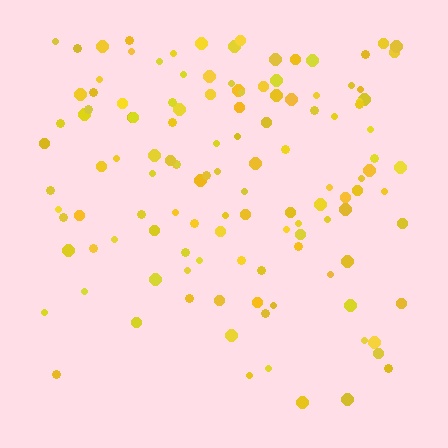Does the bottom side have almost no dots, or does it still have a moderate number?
Still a moderate number, just noticeably fewer than the top.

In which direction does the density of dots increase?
From bottom to top, with the top side densest.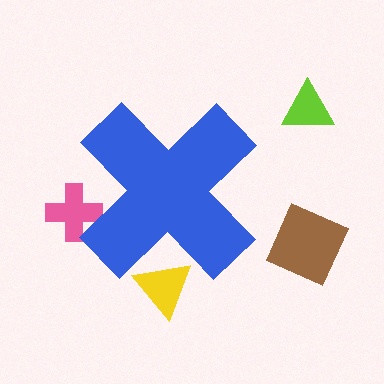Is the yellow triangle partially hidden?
Yes, the yellow triangle is partially hidden behind the blue cross.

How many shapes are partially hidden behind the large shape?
2 shapes are partially hidden.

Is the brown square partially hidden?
No, the brown square is fully visible.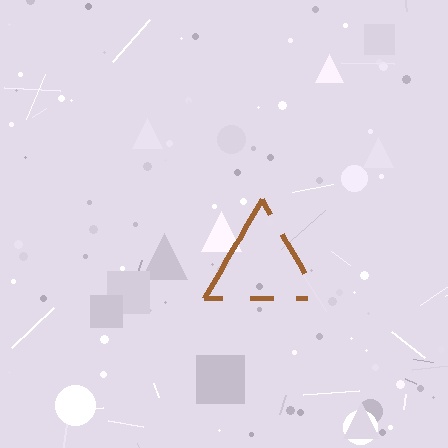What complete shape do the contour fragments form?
The contour fragments form a triangle.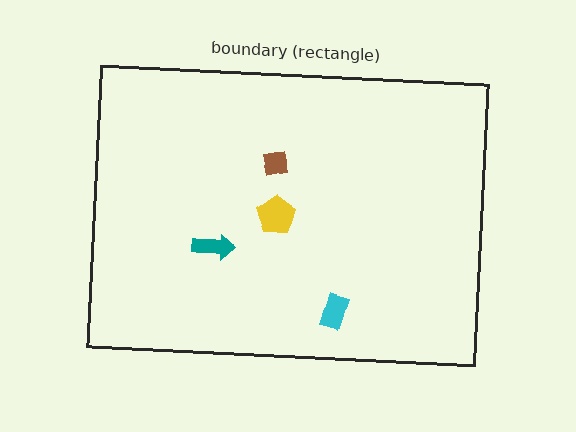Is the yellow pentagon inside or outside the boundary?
Inside.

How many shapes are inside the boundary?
4 inside, 0 outside.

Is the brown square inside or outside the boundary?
Inside.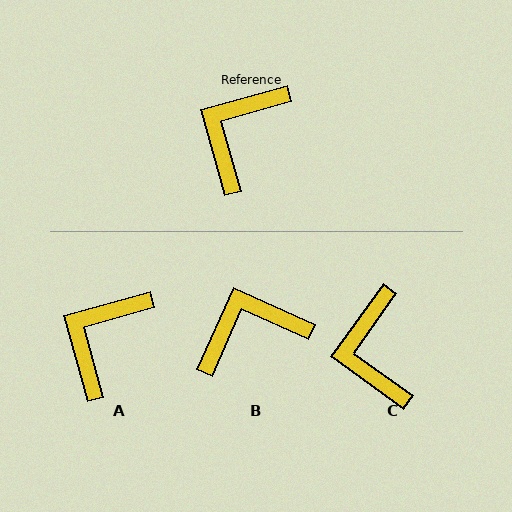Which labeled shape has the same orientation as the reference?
A.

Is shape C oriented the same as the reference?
No, it is off by about 39 degrees.